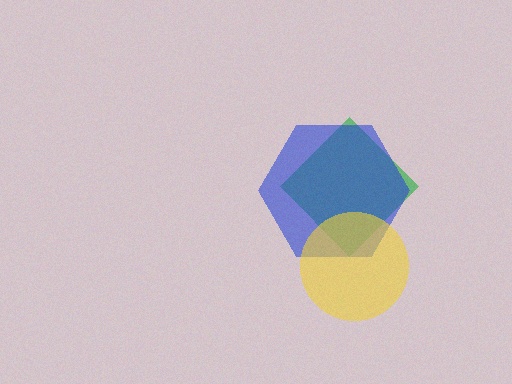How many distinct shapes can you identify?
There are 3 distinct shapes: a green diamond, a blue hexagon, a yellow circle.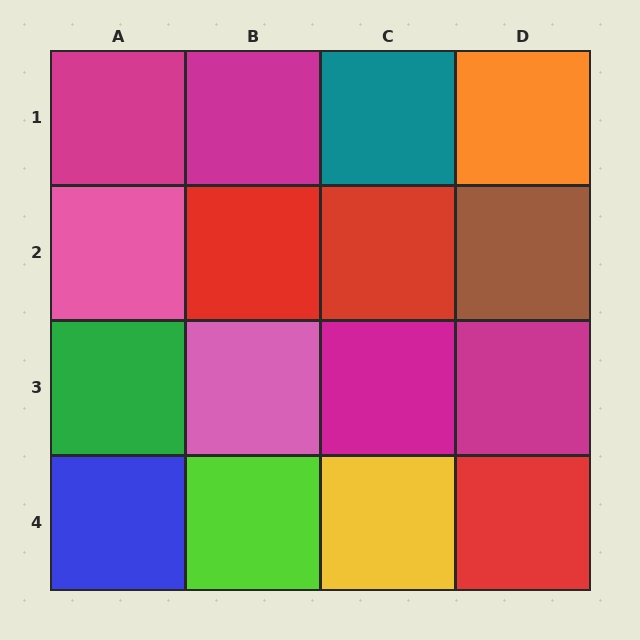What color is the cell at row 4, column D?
Red.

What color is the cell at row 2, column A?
Pink.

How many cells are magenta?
4 cells are magenta.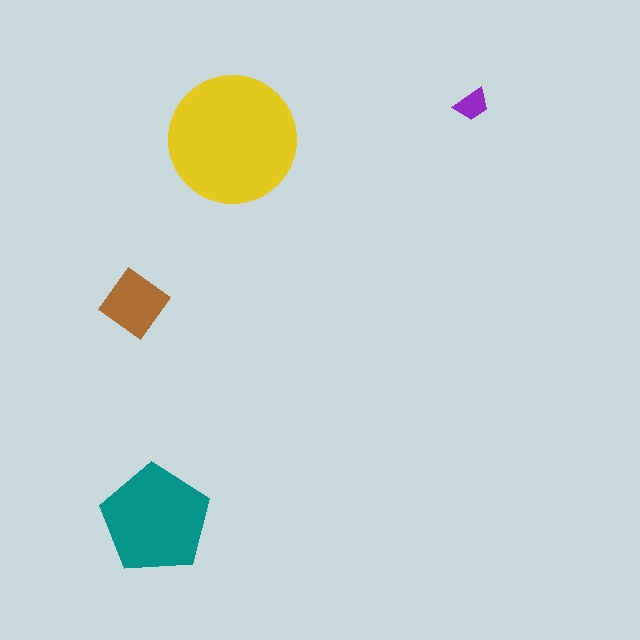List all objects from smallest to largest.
The purple trapezoid, the brown diamond, the teal pentagon, the yellow circle.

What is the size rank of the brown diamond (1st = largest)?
3rd.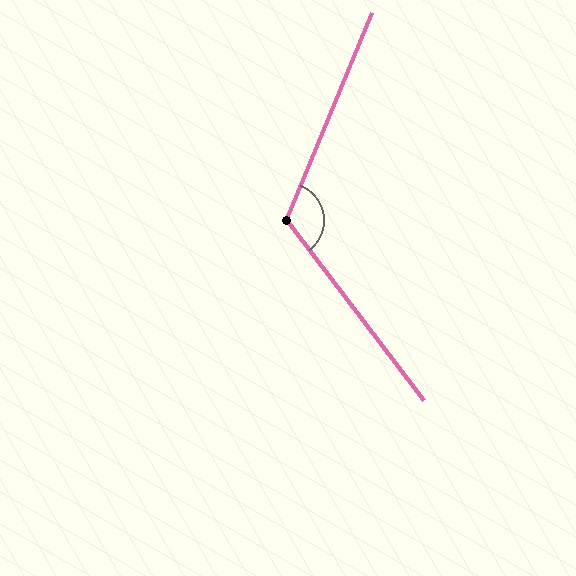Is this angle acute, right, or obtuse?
It is obtuse.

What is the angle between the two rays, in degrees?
Approximately 120 degrees.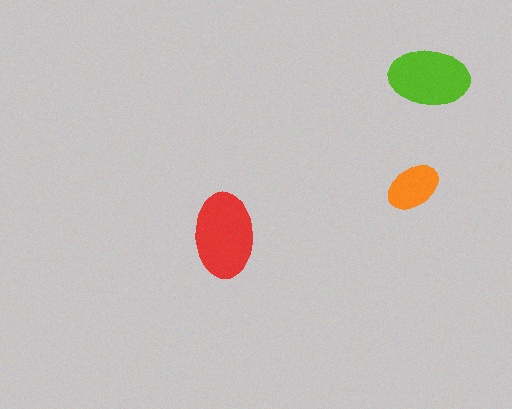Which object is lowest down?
The red ellipse is bottommost.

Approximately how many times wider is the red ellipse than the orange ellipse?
About 1.5 times wider.